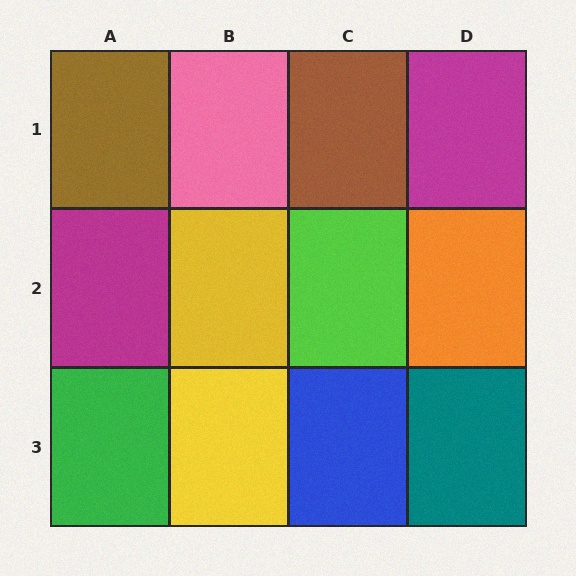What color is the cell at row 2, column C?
Lime.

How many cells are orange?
1 cell is orange.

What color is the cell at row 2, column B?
Yellow.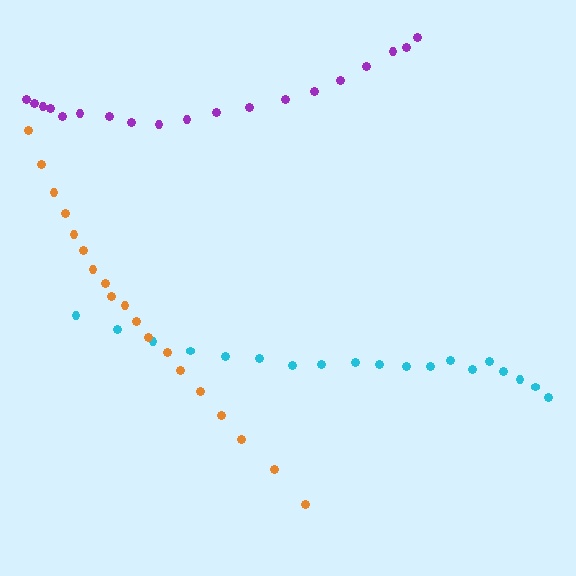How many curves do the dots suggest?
There are 3 distinct paths.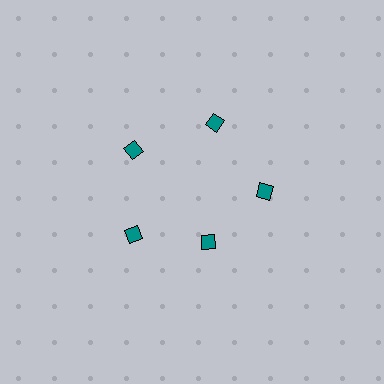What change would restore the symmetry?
The symmetry would be restored by moving it outward, back onto the ring so that all 5 diamonds sit at equal angles and equal distance from the center.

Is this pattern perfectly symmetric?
No. The 5 teal diamonds are arranged in a ring, but one element near the 5 o'clock position is pulled inward toward the center, breaking the 5-fold rotational symmetry.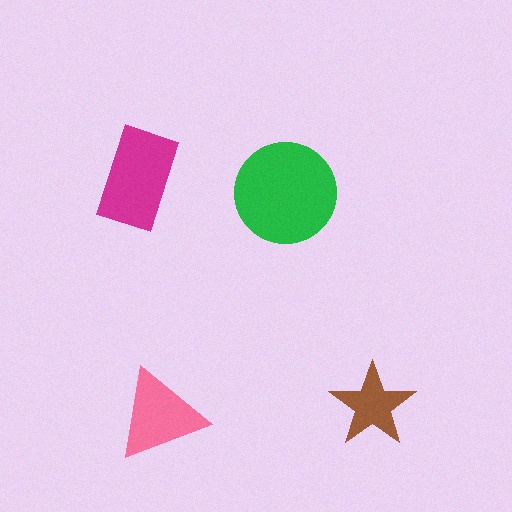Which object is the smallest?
The brown star.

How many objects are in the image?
There are 4 objects in the image.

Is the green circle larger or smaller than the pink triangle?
Larger.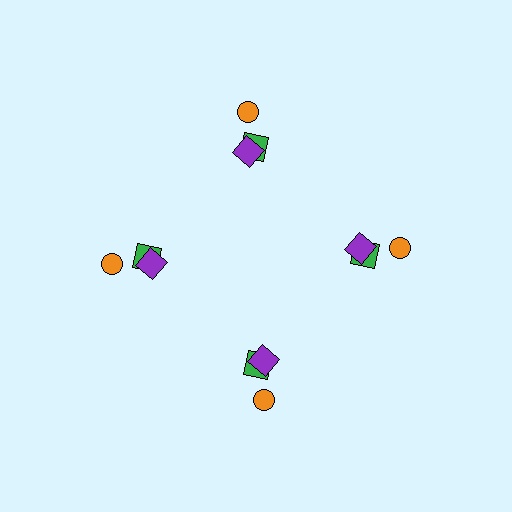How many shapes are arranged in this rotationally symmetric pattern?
There are 12 shapes, arranged in 4 groups of 3.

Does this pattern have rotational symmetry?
Yes, this pattern has 4-fold rotational symmetry. It looks the same after rotating 90 degrees around the center.